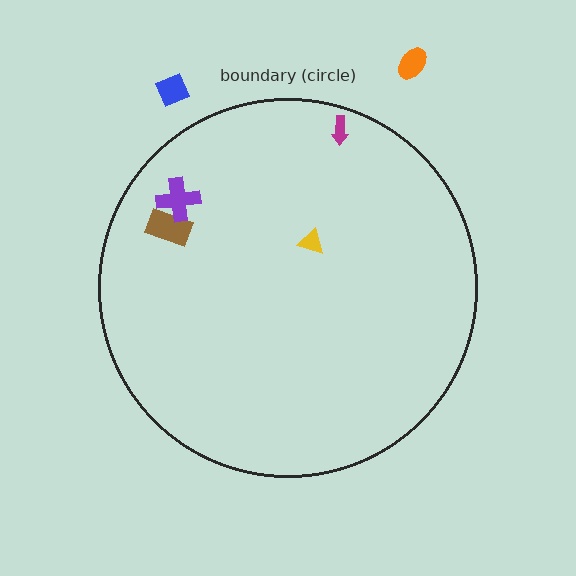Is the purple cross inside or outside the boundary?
Inside.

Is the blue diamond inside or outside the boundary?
Outside.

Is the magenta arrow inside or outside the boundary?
Inside.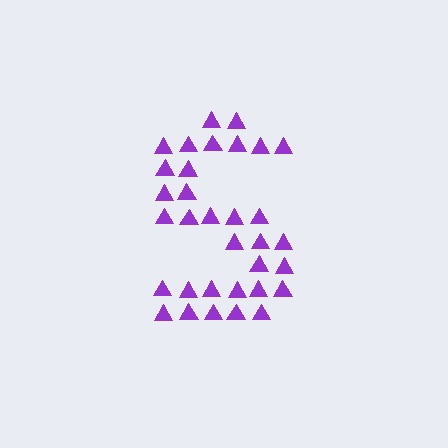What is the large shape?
The large shape is the letter S.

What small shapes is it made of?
It is made of small triangles.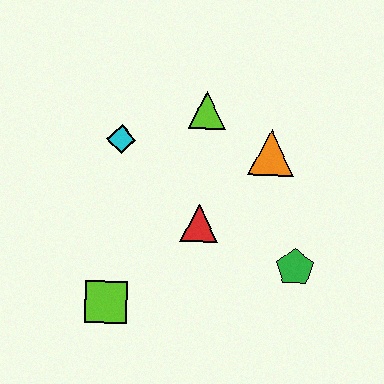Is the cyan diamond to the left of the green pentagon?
Yes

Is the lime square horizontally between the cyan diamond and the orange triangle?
No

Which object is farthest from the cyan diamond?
The green pentagon is farthest from the cyan diamond.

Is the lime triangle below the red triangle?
No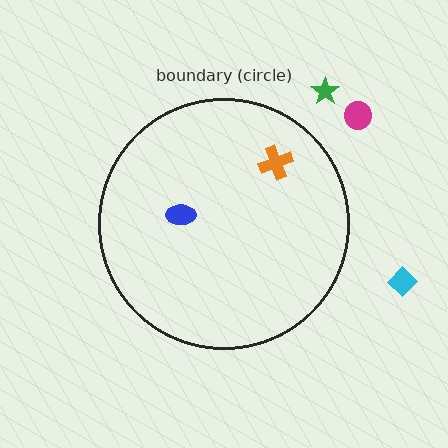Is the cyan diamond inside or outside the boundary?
Outside.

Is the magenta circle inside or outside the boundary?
Outside.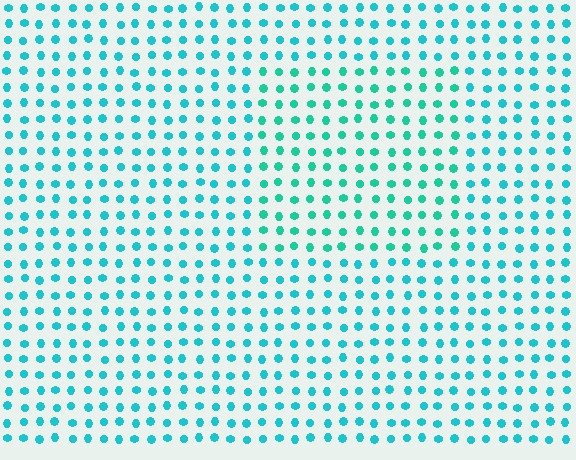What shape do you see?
I see a rectangle.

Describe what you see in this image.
The image is filled with small cyan elements in a uniform arrangement. A rectangle-shaped region is visible where the elements are tinted to a slightly different hue, forming a subtle color boundary.